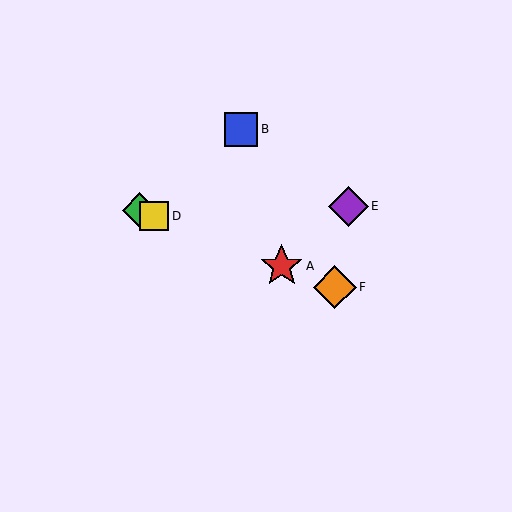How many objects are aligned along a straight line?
4 objects (A, C, D, F) are aligned along a straight line.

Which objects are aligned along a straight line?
Objects A, C, D, F are aligned along a straight line.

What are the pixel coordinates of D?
Object D is at (154, 216).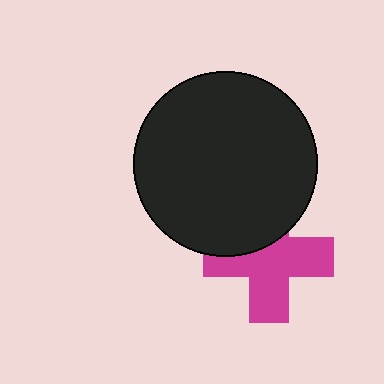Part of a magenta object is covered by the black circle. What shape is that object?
It is a cross.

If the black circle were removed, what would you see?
You would see the complete magenta cross.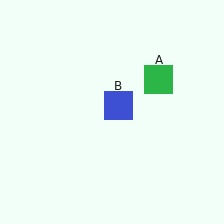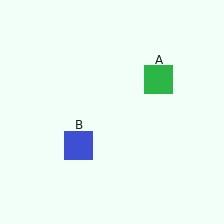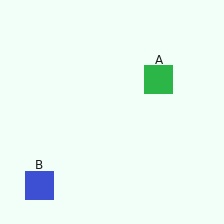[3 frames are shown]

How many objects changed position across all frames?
1 object changed position: blue square (object B).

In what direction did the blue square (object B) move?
The blue square (object B) moved down and to the left.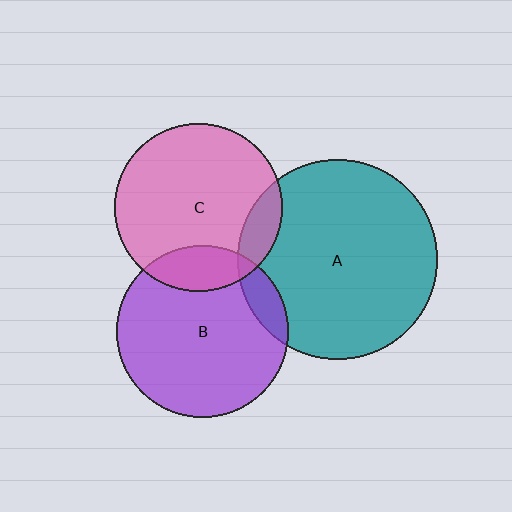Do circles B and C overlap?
Yes.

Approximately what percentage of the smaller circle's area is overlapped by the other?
Approximately 15%.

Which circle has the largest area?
Circle A (teal).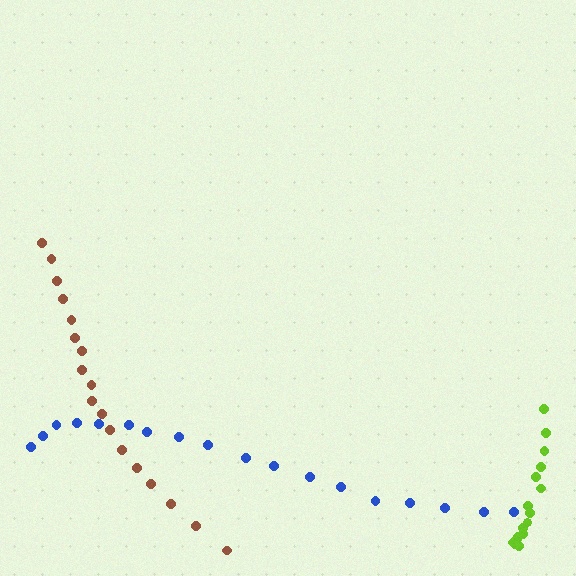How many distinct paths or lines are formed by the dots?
There are 3 distinct paths.